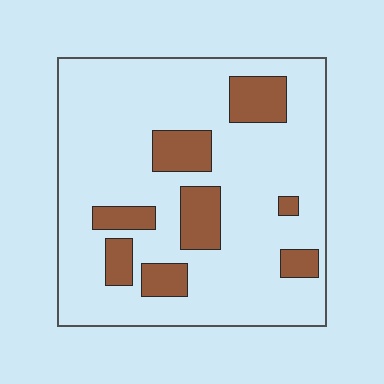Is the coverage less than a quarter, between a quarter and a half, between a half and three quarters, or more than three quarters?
Less than a quarter.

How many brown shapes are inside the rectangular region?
8.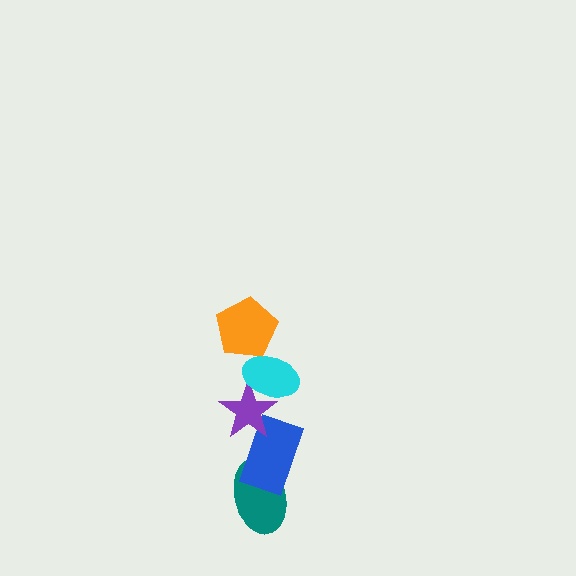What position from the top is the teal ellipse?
The teal ellipse is 5th from the top.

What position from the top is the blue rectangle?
The blue rectangle is 4th from the top.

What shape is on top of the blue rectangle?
The purple star is on top of the blue rectangle.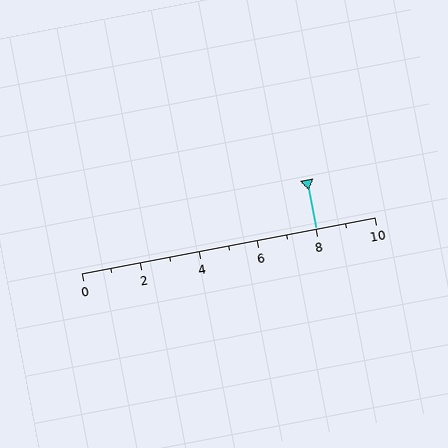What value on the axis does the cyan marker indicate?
The marker indicates approximately 8.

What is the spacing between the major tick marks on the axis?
The major ticks are spaced 2 apart.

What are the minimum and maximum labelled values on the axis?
The axis runs from 0 to 10.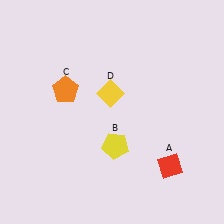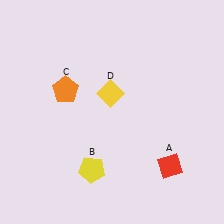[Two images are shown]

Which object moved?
The yellow pentagon (B) moved down.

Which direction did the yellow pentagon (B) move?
The yellow pentagon (B) moved down.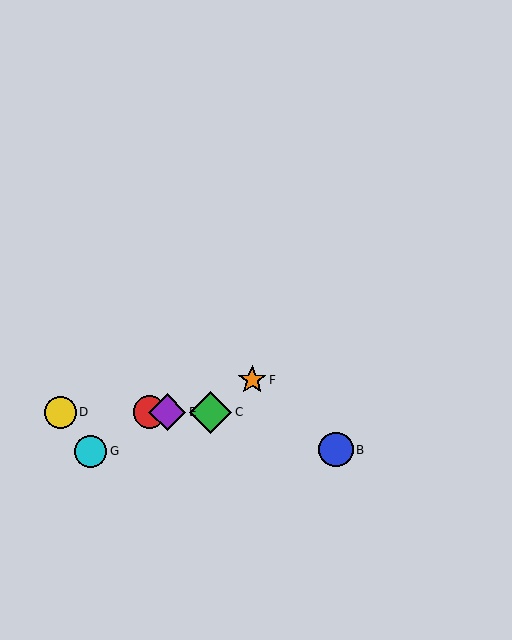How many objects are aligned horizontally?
4 objects (A, C, D, E) are aligned horizontally.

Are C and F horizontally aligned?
No, C is at y≈412 and F is at y≈380.